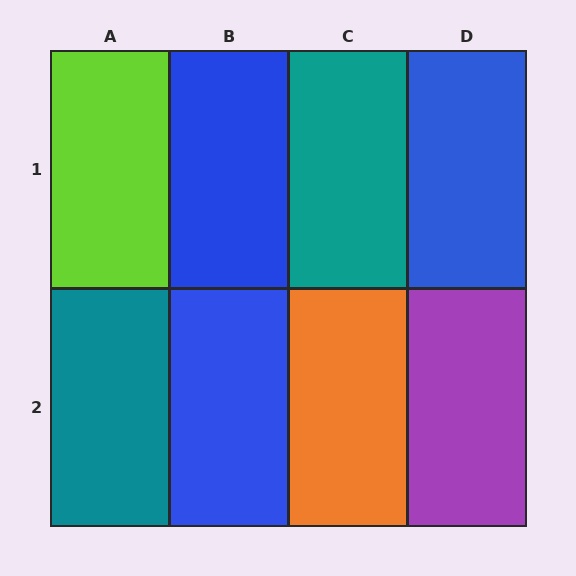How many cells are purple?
1 cell is purple.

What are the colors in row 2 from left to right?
Teal, blue, orange, purple.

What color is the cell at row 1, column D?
Blue.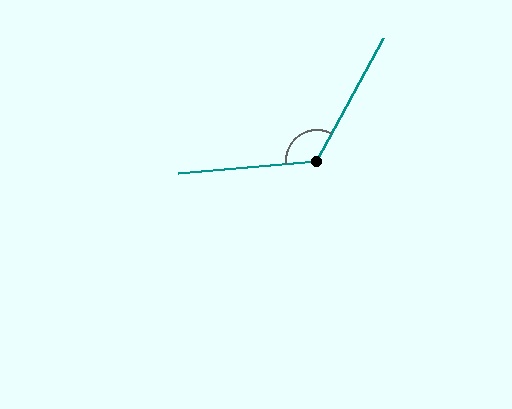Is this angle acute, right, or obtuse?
It is obtuse.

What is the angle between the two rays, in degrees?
Approximately 123 degrees.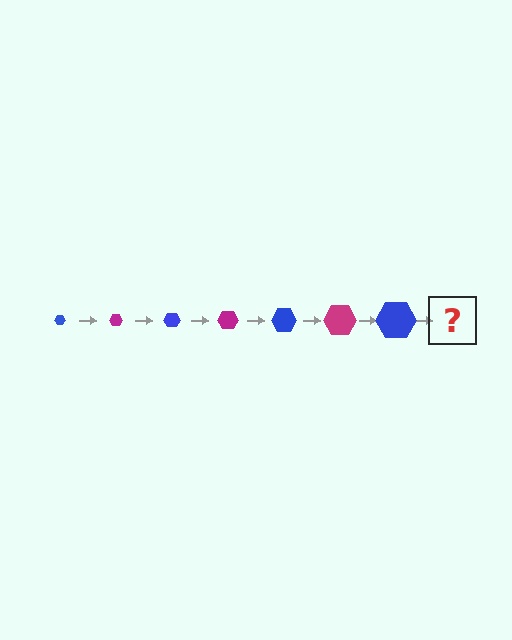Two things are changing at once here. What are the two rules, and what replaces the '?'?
The two rules are that the hexagon grows larger each step and the color cycles through blue and magenta. The '?' should be a magenta hexagon, larger than the previous one.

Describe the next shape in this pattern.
It should be a magenta hexagon, larger than the previous one.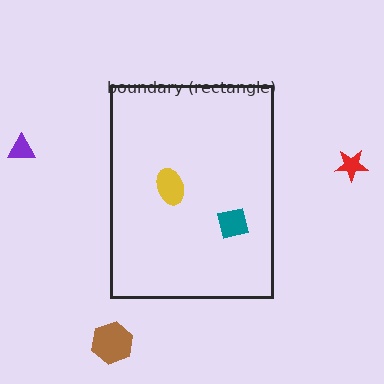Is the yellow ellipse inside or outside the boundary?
Inside.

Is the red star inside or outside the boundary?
Outside.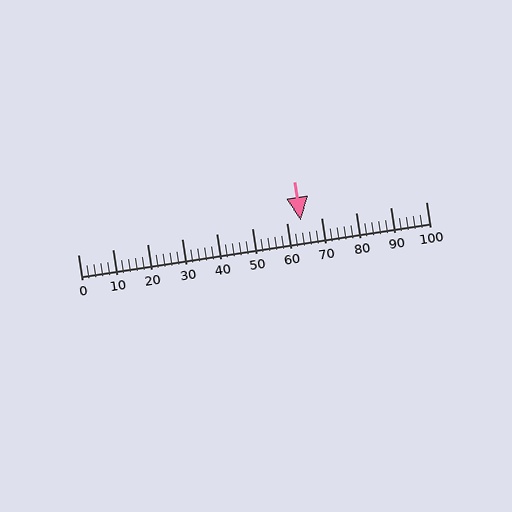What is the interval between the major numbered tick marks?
The major tick marks are spaced 10 units apart.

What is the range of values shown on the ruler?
The ruler shows values from 0 to 100.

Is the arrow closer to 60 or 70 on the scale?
The arrow is closer to 60.